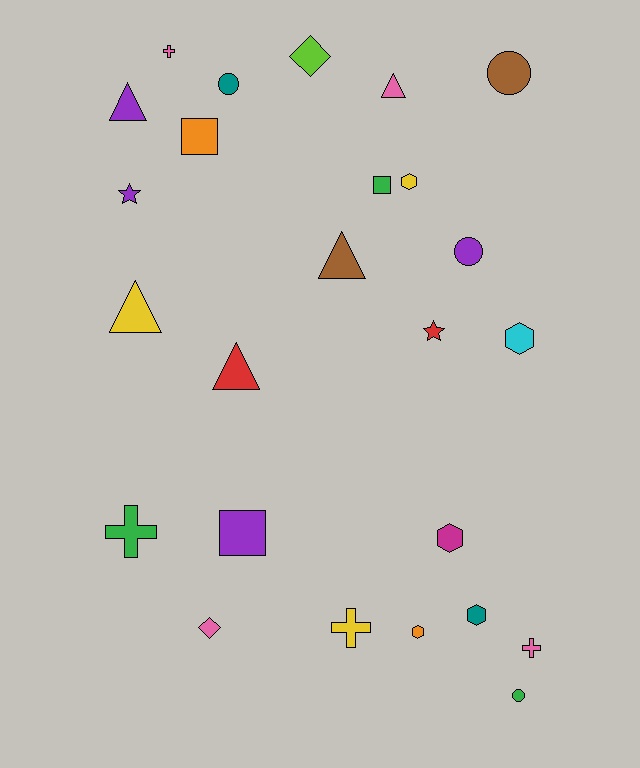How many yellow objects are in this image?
There are 3 yellow objects.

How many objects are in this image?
There are 25 objects.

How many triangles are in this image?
There are 5 triangles.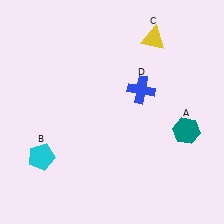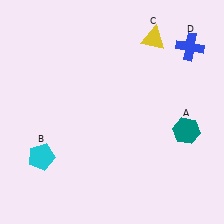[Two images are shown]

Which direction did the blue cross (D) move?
The blue cross (D) moved right.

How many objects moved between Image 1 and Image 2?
1 object moved between the two images.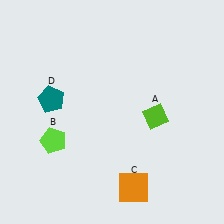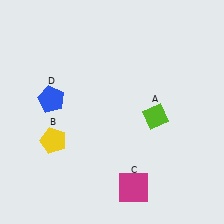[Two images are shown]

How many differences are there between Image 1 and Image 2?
There are 3 differences between the two images.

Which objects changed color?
B changed from lime to yellow. C changed from orange to magenta. D changed from teal to blue.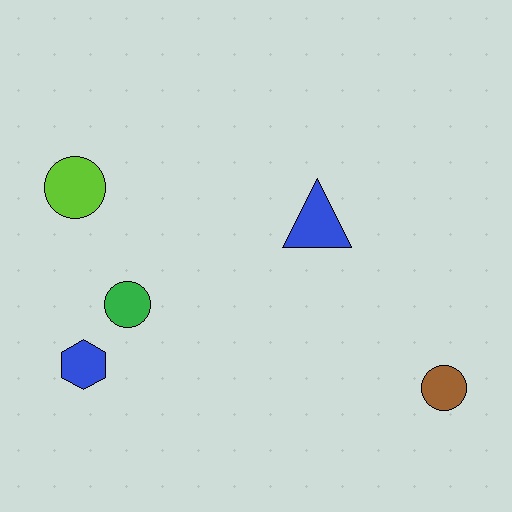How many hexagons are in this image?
There is 1 hexagon.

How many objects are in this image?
There are 5 objects.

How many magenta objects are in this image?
There are no magenta objects.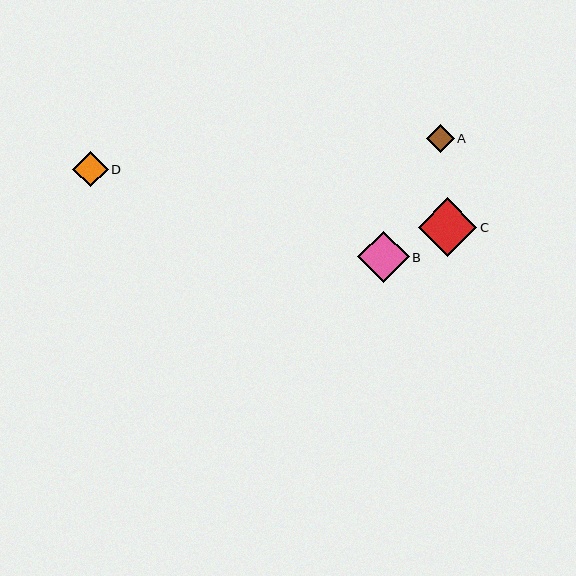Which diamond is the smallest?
Diamond A is the smallest with a size of approximately 28 pixels.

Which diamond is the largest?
Diamond C is the largest with a size of approximately 58 pixels.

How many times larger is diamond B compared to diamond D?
Diamond B is approximately 1.4 times the size of diamond D.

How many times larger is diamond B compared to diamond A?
Diamond B is approximately 1.8 times the size of diamond A.